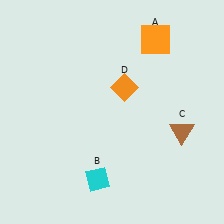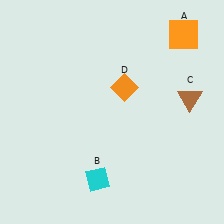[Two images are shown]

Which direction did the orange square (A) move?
The orange square (A) moved right.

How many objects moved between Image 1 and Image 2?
2 objects moved between the two images.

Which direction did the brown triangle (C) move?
The brown triangle (C) moved up.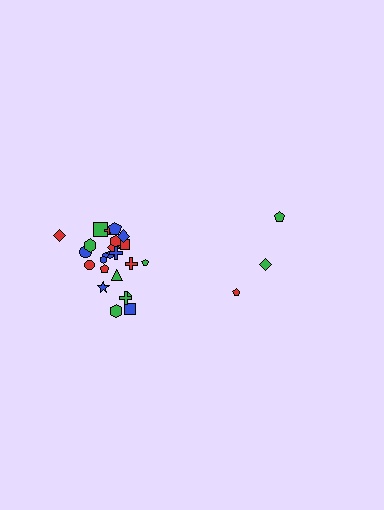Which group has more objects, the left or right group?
The left group.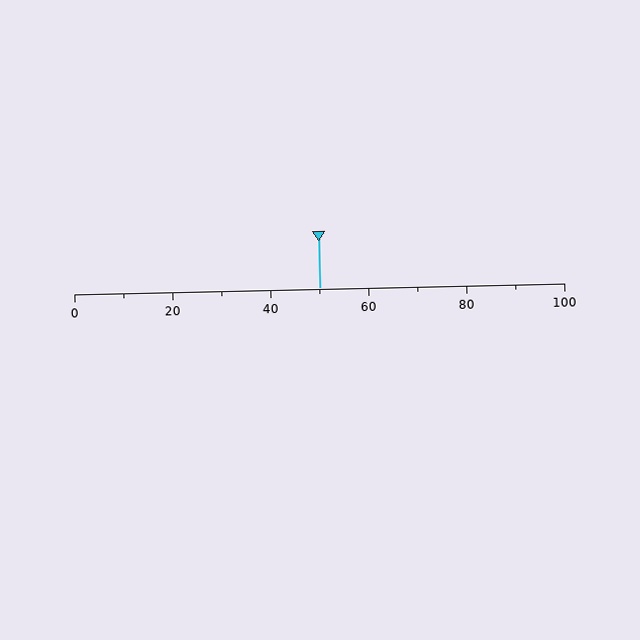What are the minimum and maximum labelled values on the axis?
The axis runs from 0 to 100.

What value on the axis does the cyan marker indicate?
The marker indicates approximately 50.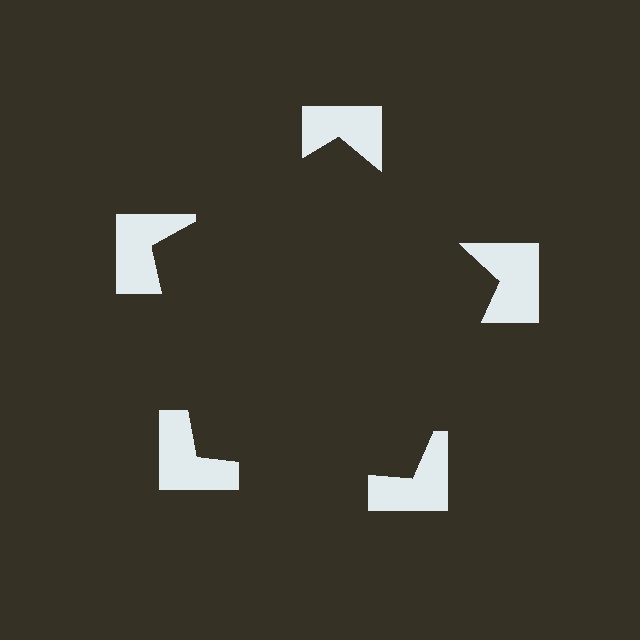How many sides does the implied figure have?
5 sides.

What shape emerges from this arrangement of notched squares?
An illusory pentagon — its edges are inferred from the aligned wedge cuts in the notched squares, not physically drawn.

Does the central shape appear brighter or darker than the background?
It typically appears slightly darker than the background, even though no actual brightness change is drawn.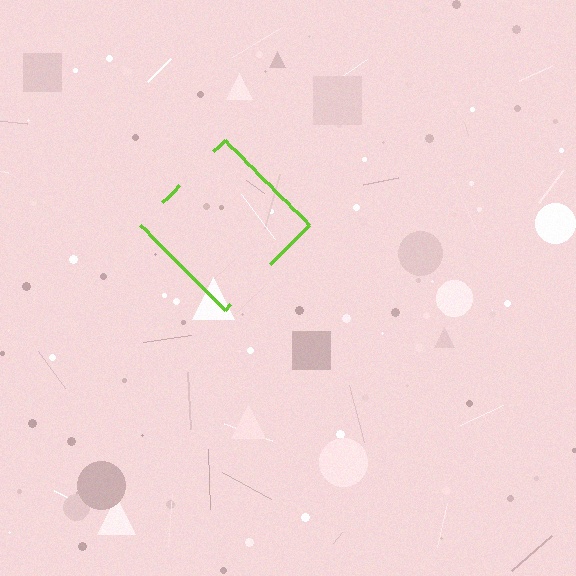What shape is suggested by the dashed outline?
The dashed outline suggests a diamond.